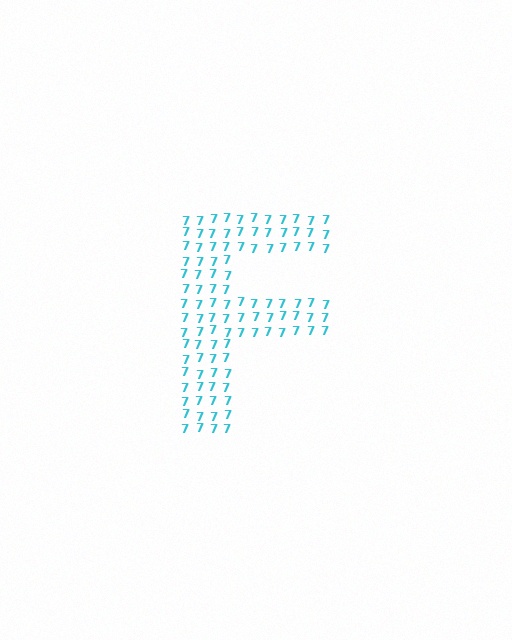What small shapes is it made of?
It is made of small digit 7's.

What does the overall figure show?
The overall figure shows the letter F.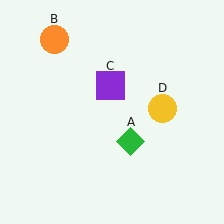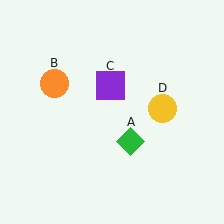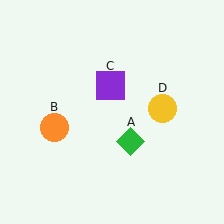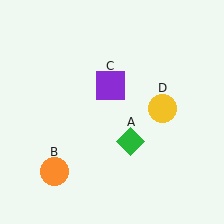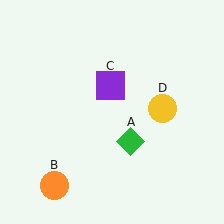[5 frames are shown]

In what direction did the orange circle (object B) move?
The orange circle (object B) moved down.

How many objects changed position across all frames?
1 object changed position: orange circle (object B).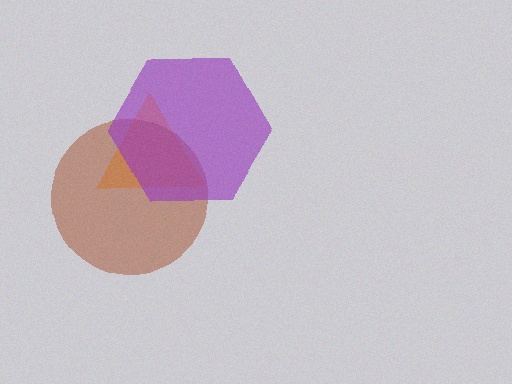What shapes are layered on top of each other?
The layered shapes are: an orange triangle, a brown circle, a purple hexagon.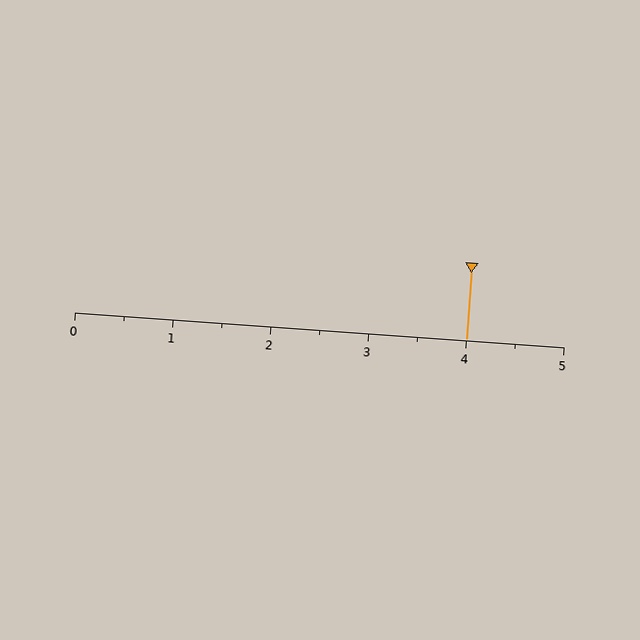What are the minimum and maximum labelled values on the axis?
The axis runs from 0 to 5.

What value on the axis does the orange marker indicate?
The marker indicates approximately 4.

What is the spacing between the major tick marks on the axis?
The major ticks are spaced 1 apart.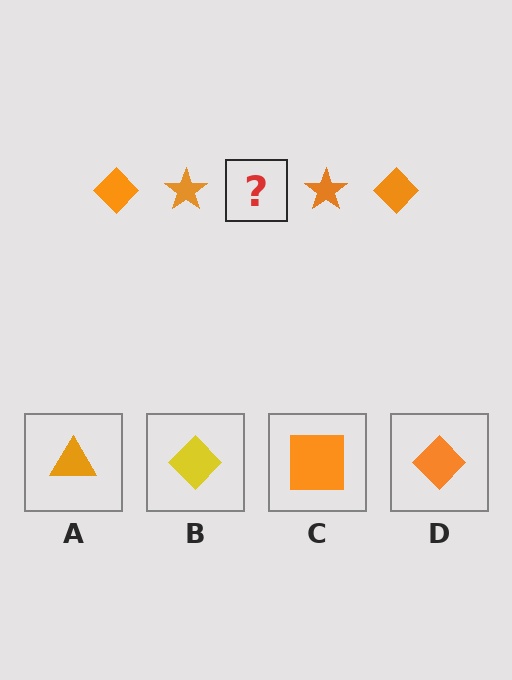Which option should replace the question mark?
Option D.